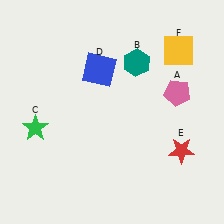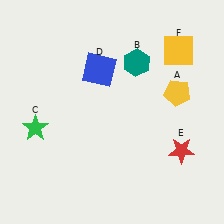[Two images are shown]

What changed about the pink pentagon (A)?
In Image 1, A is pink. In Image 2, it changed to yellow.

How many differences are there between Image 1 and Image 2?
There is 1 difference between the two images.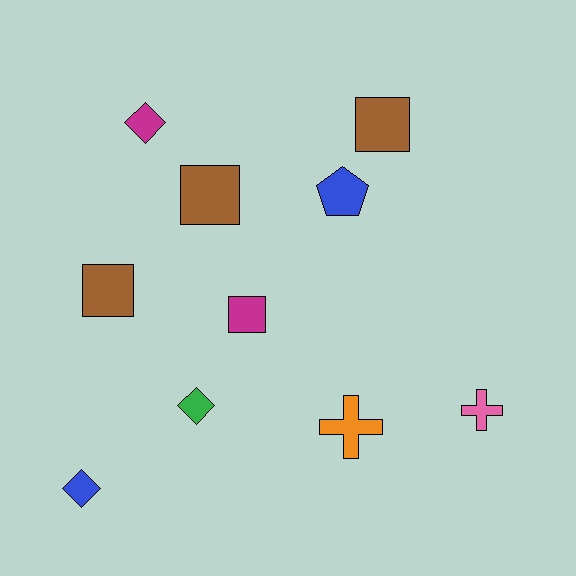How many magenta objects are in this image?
There are 2 magenta objects.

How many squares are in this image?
There are 4 squares.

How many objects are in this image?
There are 10 objects.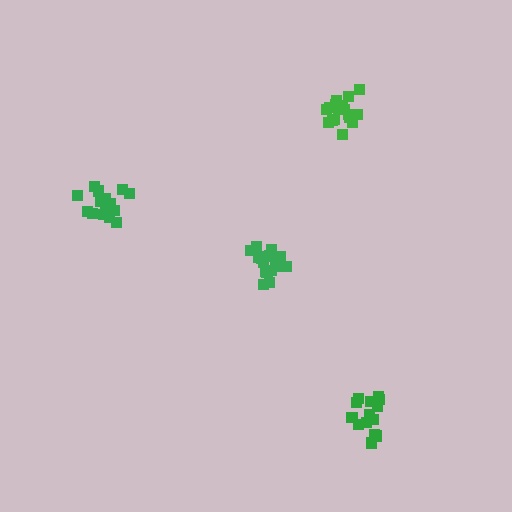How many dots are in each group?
Group 1: 17 dots, Group 2: 15 dots, Group 3: 18 dots, Group 4: 14 dots (64 total).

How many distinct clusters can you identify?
There are 4 distinct clusters.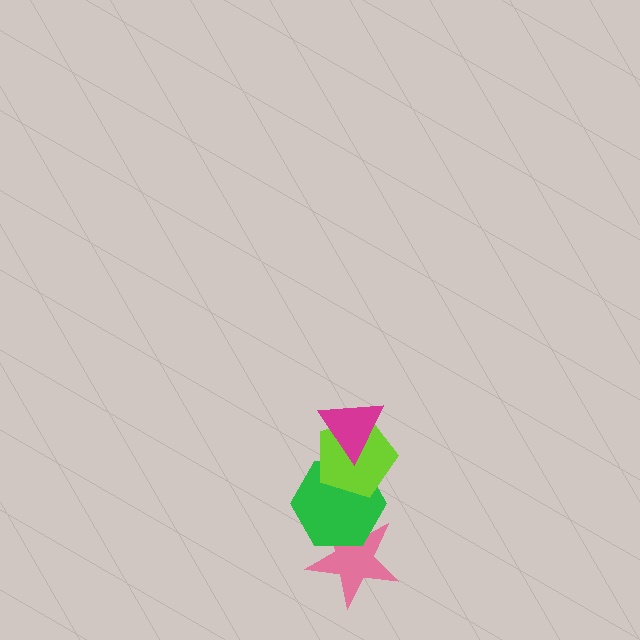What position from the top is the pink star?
The pink star is 4th from the top.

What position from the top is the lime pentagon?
The lime pentagon is 2nd from the top.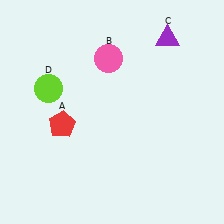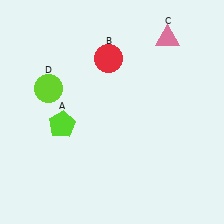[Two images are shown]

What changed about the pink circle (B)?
In Image 1, B is pink. In Image 2, it changed to red.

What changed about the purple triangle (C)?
In Image 1, C is purple. In Image 2, it changed to pink.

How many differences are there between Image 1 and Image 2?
There are 3 differences between the two images.